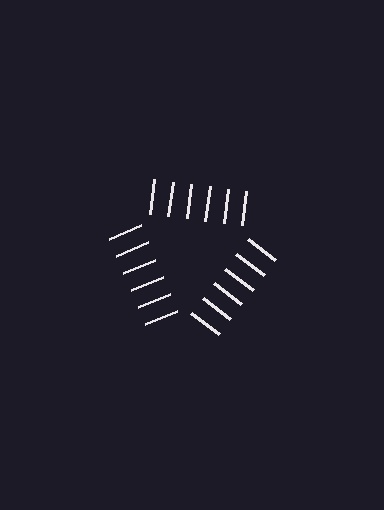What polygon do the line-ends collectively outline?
An illusory triangle — the line segments terminate on its edges but no continuous stroke is drawn.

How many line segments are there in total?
18 — 6 along each of the 3 edges.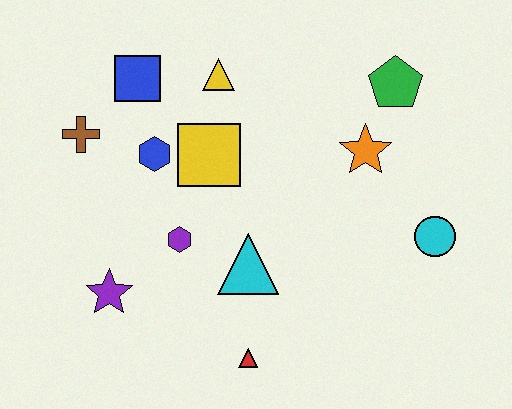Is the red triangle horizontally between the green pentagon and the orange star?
No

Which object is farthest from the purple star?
The green pentagon is farthest from the purple star.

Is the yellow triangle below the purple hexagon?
No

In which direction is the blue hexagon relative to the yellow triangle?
The blue hexagon is below the yellow triangle.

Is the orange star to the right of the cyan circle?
No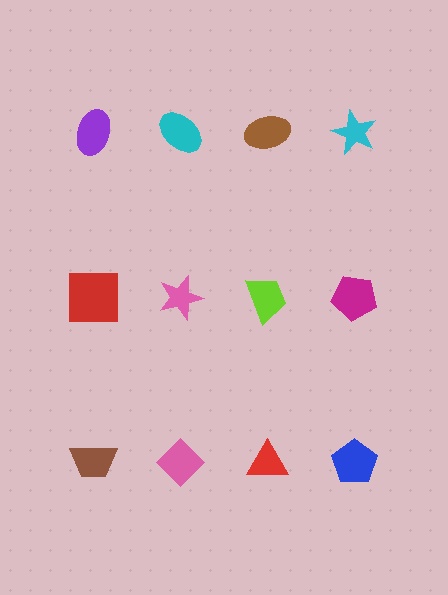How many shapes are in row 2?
4 shapes.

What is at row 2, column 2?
A pink star.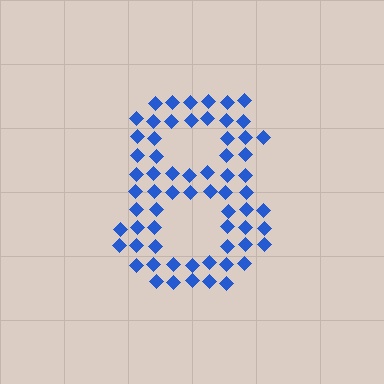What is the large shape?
The large shape is the digit 8.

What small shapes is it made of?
It is made of small diamonds.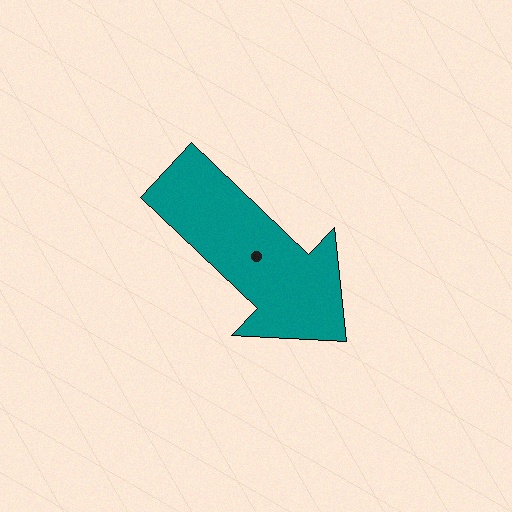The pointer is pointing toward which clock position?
Roughly 4 o'clock.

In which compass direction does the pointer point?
Southeast.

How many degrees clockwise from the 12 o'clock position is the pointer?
Approximately 134 degrees.